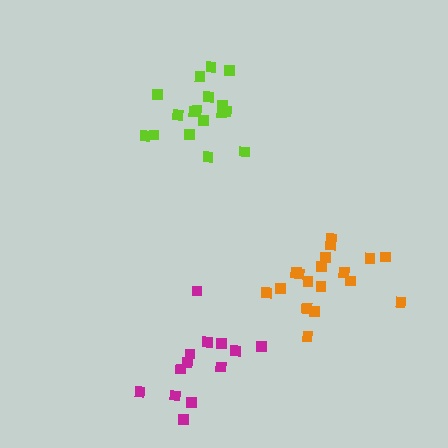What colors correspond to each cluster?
The clusters are colored: lime, magenta, orange.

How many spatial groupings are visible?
There are 3 spatial groupings.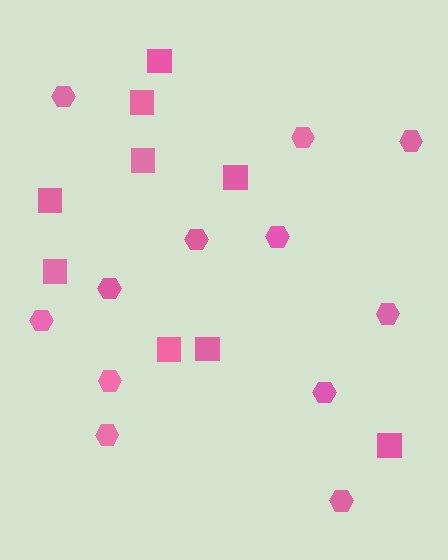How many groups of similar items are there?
There are 2 groups: one group of hexagons (12) and one group of squares (9).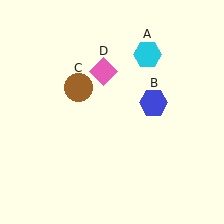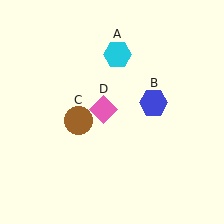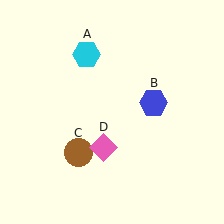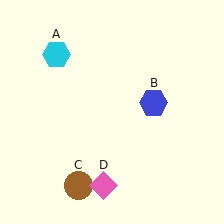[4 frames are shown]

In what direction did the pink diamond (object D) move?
The pink diamond (object D) moved down.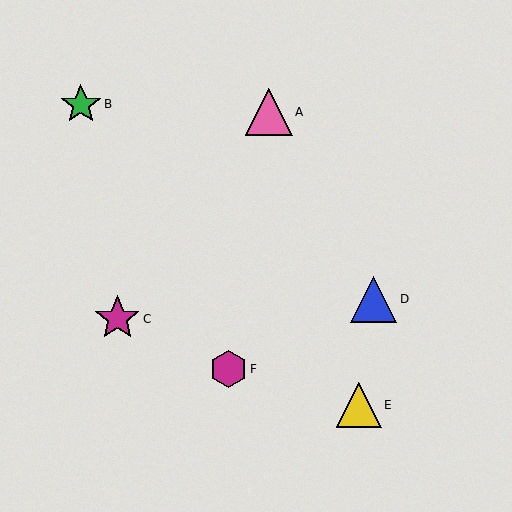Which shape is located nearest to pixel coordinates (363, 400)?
The yellow triangle (labeled E) at (359, 405) is nearest to that location.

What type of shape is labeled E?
Shape E is a yellow triangle.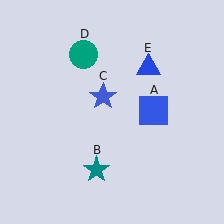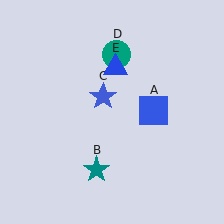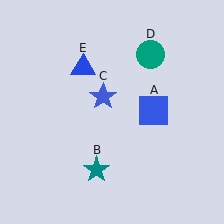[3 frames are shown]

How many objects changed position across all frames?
2 objects changed position: teal circle (object D), blue triangle (object E).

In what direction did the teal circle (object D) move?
The teal circle (object D) moved right.